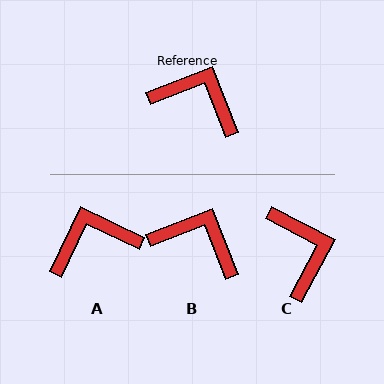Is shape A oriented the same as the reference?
No, it is off by about 43 degrees.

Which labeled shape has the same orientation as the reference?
B.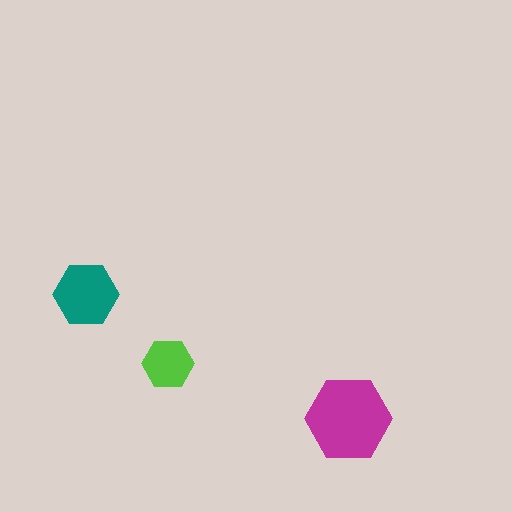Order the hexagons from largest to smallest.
the magenta one, the teal one, the lime one.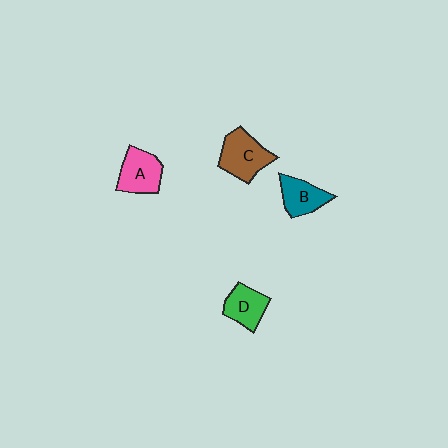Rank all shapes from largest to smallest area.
From largest to smallest: C (brown), A (pink), D (green), B (teal).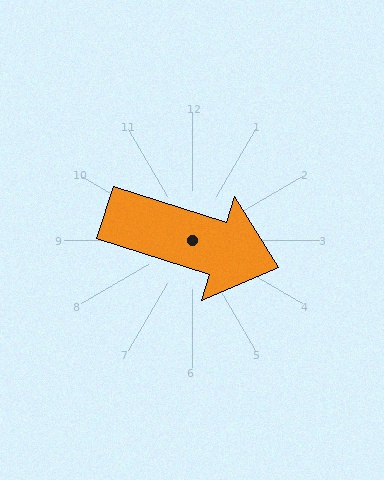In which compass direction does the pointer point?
East.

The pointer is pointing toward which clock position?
Roughly 4 o'clock.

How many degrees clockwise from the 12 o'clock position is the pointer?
Approximately 108 degrees.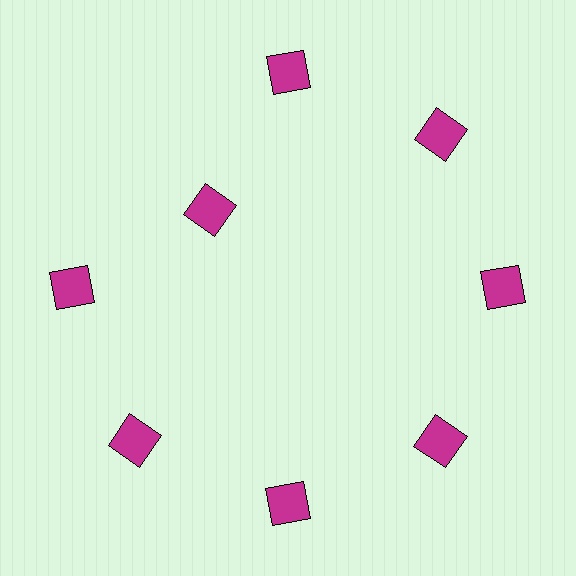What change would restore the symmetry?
The symmetry would be restored by moving it outward, back onto the ring so that all 8 squares sit at equal angles and equal distance from the center.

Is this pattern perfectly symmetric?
No. The 8 magenta squares are arranged in a ring, but one element near the 10 o'clock position is pulled inward toward the center, breaking the 8-fold rotational symmetry.